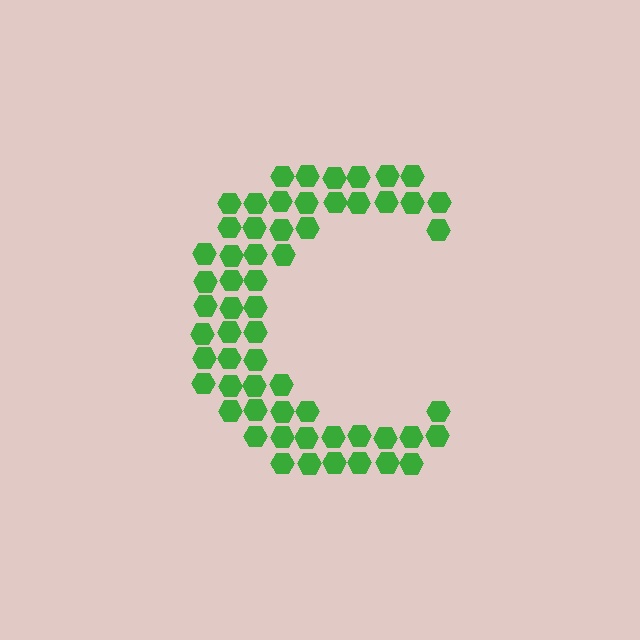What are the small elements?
The small elements are hexagons.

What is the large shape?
The large shape is the letter C.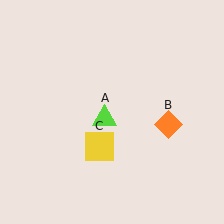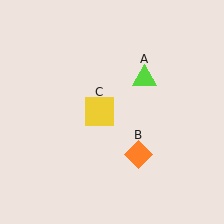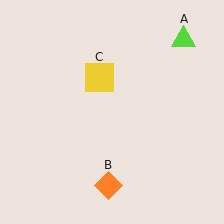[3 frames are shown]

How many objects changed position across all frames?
3 objects changed position: lime triangle (object A), orange diamond (object B), yellow square (object C).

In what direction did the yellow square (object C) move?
The yellow square (object C) moved up.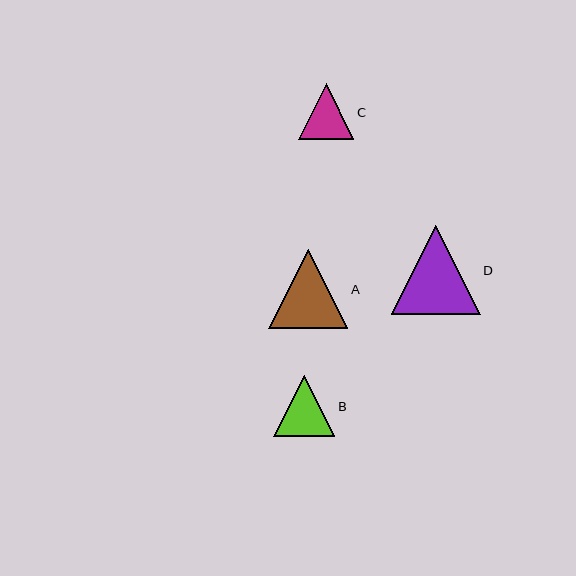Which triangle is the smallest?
Triangle C is the smallest with a size of approximately 55 pixels.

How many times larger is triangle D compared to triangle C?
Triangle D is approximately 1.6 times the size of triangle C.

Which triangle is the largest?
Triangle D is the largest with a size of approximately 88 pixels.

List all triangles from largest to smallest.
From largest to smallest: D, A, B, C.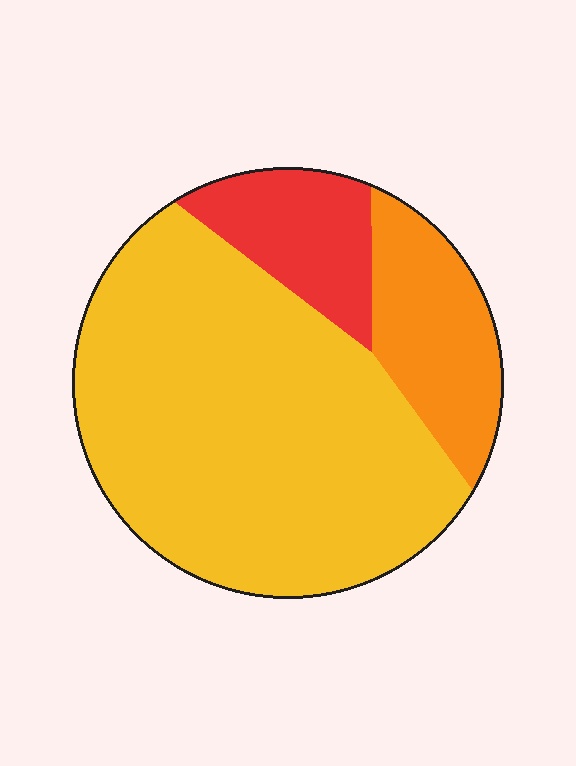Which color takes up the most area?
Yellow, at roughly 70%.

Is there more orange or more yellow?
Yellow.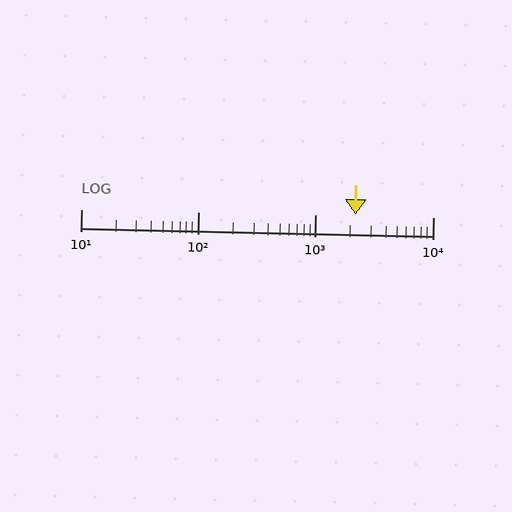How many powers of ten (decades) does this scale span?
The scale spans 3 decades, from 10 to 10000.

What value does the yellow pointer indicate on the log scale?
The pointer indicates approximately 2200.